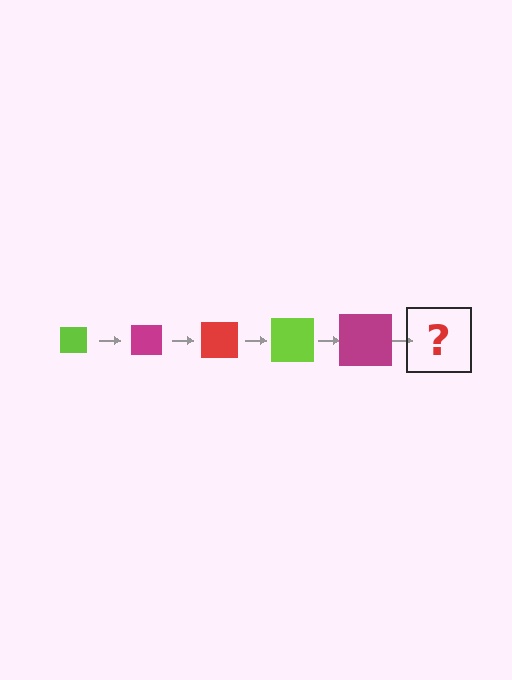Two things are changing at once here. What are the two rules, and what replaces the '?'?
The two rules are that the square grows larger each step and the color cycles through lime, magenta, and red. The '?' should be a red square, larger than the previous one.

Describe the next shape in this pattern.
It should be a red square, larger than the previous one.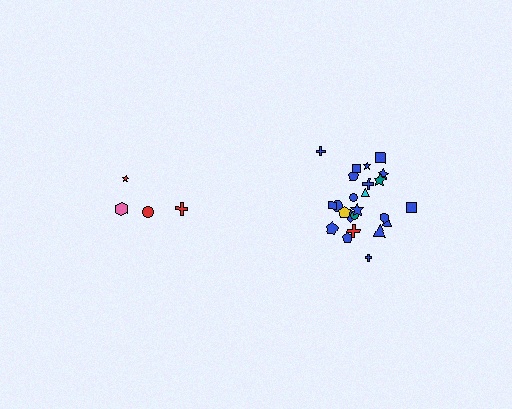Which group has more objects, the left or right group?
The right group.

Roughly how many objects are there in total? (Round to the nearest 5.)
Roughly 30 objects in total.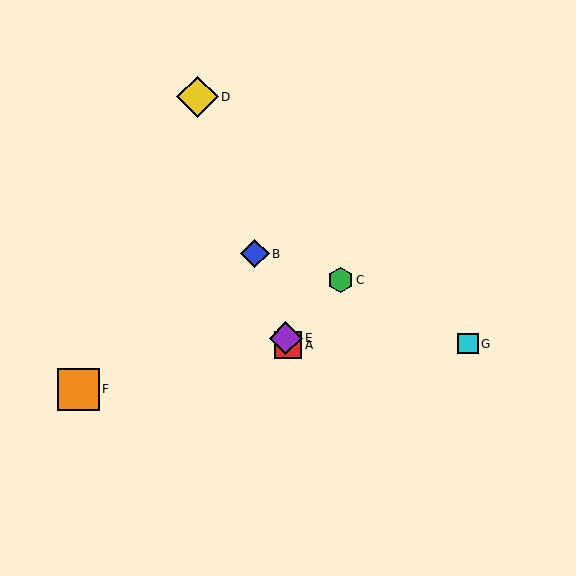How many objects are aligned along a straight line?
4 objects (A, B, D, E) are aligned along a straight line.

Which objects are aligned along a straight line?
Objects A, B, D, E are aligned along a straight line.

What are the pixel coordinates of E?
Object E is at (286, 338).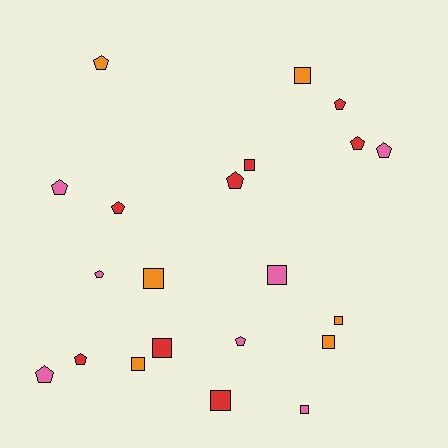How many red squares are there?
There are 3 red squares.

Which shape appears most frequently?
Pentagon, with 11 objects.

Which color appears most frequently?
Red, with 8 objects.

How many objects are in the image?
There are 21 objects.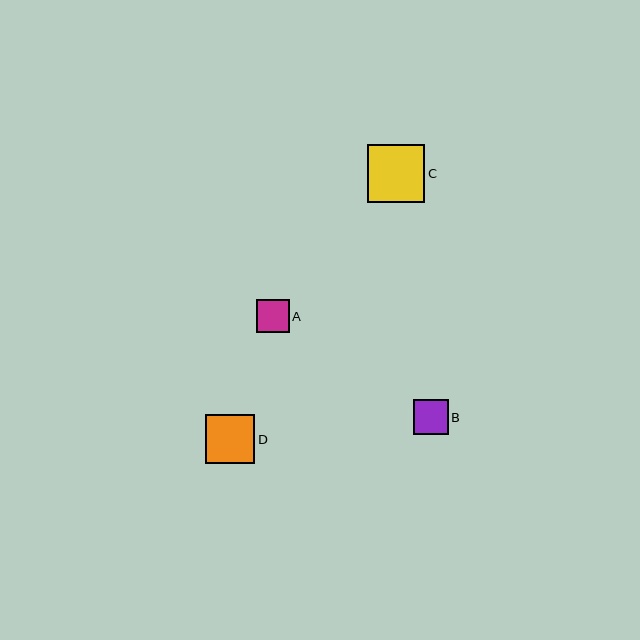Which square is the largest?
Square C is the largest with a size of approximately 57 pixels.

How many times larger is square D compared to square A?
Square D is approximately 1.5 times the size of square A.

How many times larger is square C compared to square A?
Square C is approximately 1.7 times the size of square A.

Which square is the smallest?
Square A is the smallest with a size of approximately 33 pixels.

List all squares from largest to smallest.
From largest to smallest: C, D, B, A.